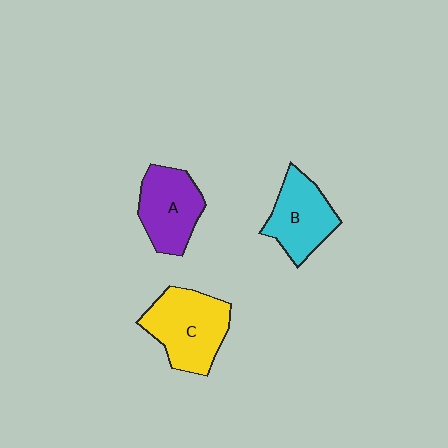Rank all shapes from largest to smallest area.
From largest to smallest: C (yellow), A (purple), B (cyan).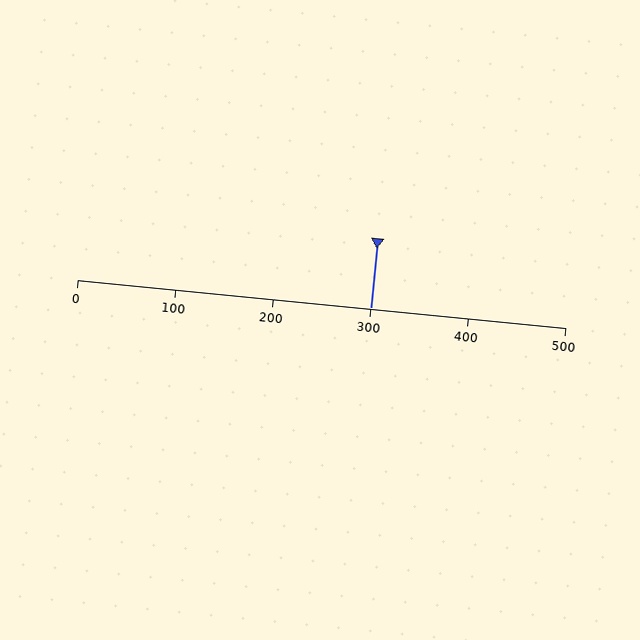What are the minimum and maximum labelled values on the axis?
The axis runs from 0 to 500.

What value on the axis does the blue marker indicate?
The marker indicates approximately 300.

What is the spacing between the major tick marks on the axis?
The major ticks are spaced 100 apart.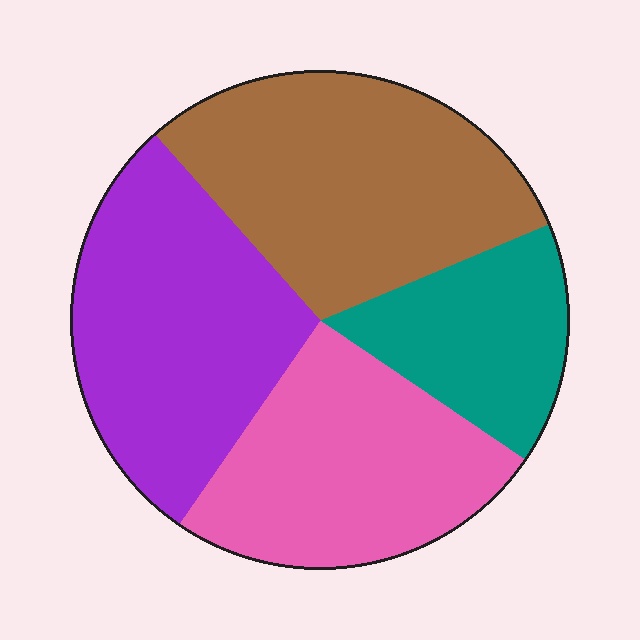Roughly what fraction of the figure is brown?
Brown covers about 30% of the figure.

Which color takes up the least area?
Teal, at roughly 15%.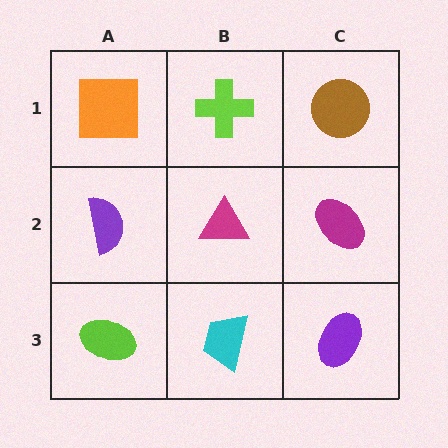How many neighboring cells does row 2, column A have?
3.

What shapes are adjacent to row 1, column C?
A magenta ellipse (row 2, column C), a lime cross (row 1, column B).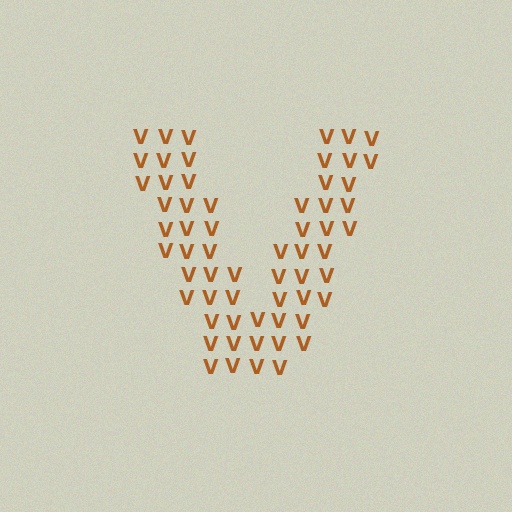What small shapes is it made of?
It is made of small letter V's.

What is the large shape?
The large shape is the letter V.